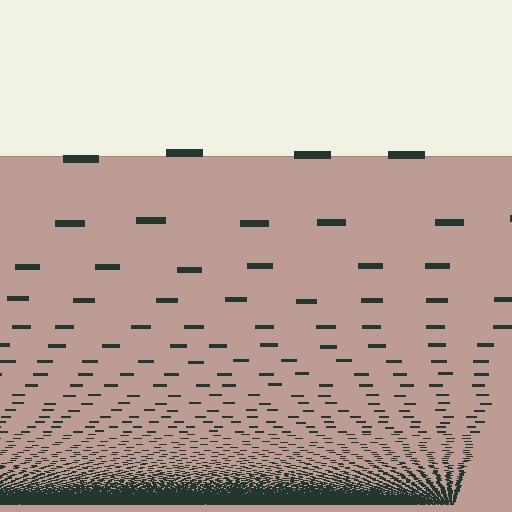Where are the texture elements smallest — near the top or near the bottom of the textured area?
Near the bottom.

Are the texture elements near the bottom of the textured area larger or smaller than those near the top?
Smaller. The gradient is inverted — elements near the bottom are smaller and denser.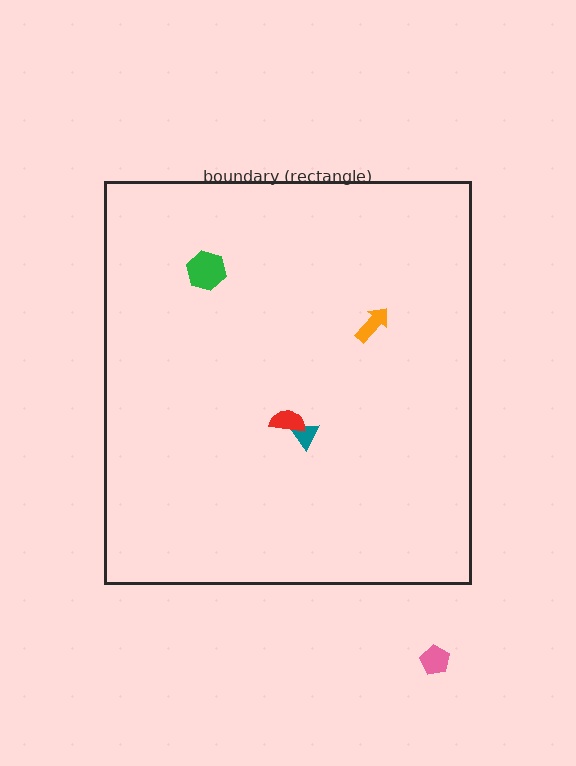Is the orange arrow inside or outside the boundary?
Inside.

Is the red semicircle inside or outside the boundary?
Inside.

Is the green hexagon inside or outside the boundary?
Inside.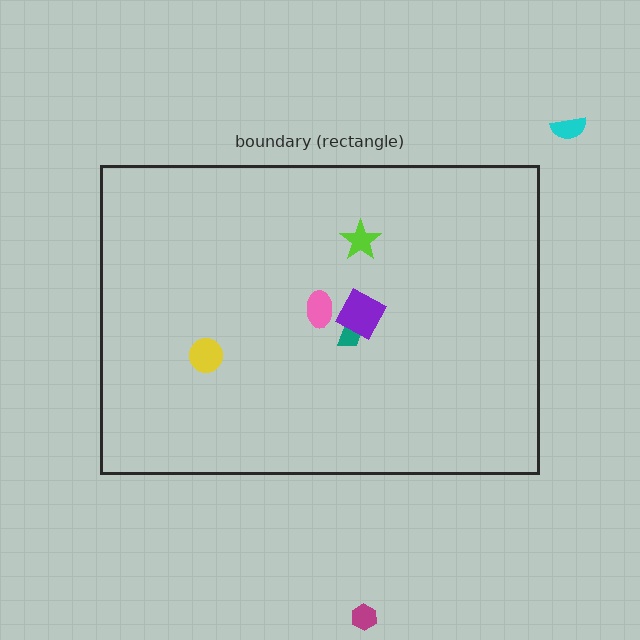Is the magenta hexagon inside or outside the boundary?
Outside.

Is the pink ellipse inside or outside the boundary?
Inside.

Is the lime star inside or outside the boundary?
Inside.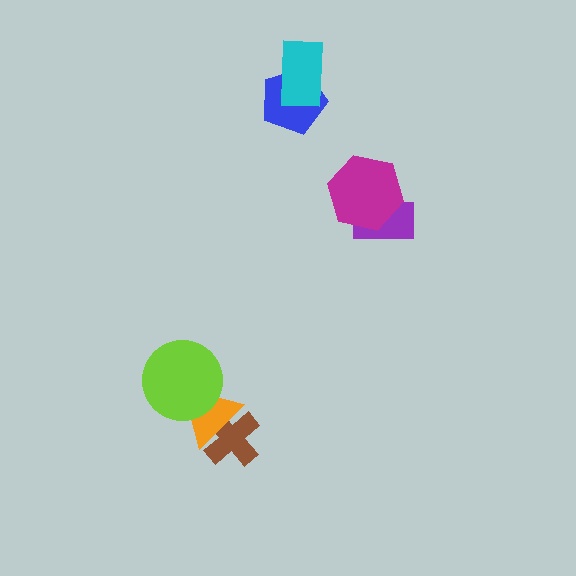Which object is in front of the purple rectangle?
The magenta hexagon is in front of the purple rectangle.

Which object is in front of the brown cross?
The orange triangle is in front of the brown cross.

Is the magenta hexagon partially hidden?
No, no other shape covers it.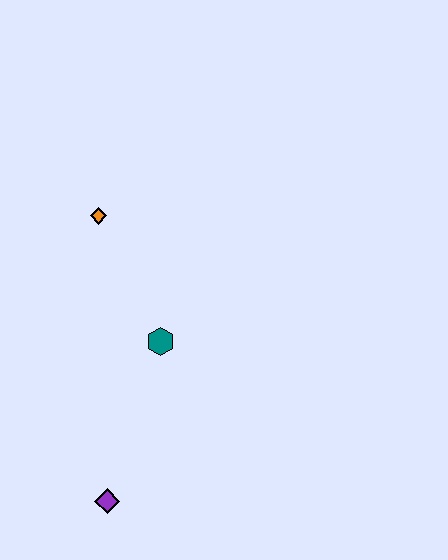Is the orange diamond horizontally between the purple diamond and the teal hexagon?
No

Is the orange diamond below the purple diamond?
No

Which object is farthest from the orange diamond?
The purple diamond is farthest from the orange diamond.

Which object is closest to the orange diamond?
The teal hexagon is closest to the orange diamond.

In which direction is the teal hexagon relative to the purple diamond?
The teal hexagon is above the purple diamond.